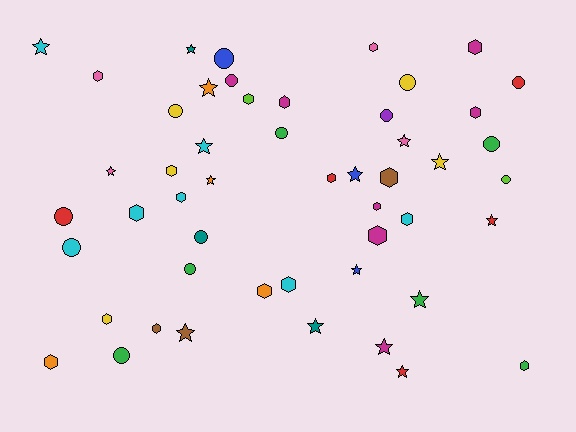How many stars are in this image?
There are 16 stars.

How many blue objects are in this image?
There are 3 blue objects.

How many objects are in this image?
There are 50 objects.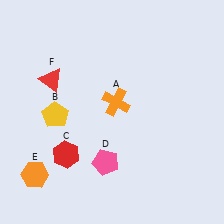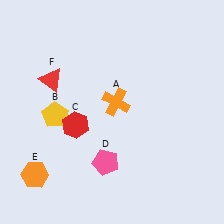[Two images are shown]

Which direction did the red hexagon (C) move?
The red hexagon (C) moved up.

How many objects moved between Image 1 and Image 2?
1 object moved between the two images.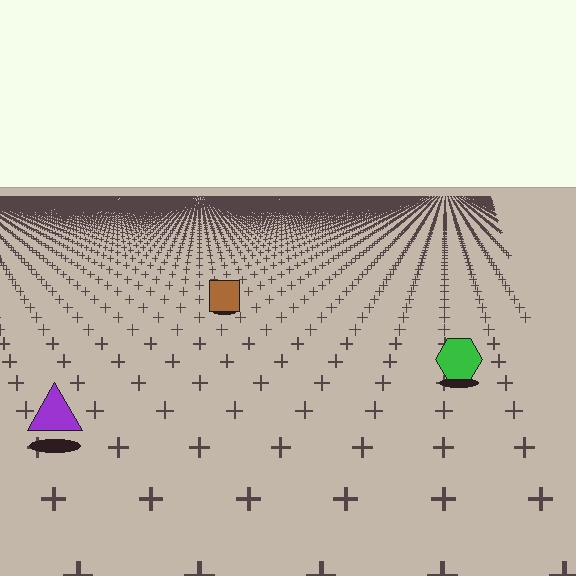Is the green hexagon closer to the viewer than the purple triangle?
No. The purple triangle is closer — you can tell from the texture gradient: the ground texture is coarser near it.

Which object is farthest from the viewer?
The brown square is farthest from the viewer. It appears smaller and the ground texture around it is denser.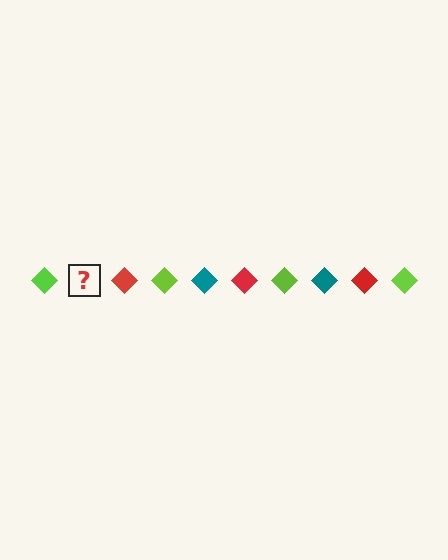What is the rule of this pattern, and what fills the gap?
The rule is that the pattern cycles through lime, teal, red diamonds. The gap should be filled with a teal diamond.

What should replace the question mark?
The question mark should be replaced with a teal diamond.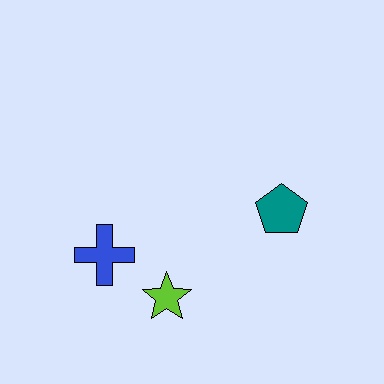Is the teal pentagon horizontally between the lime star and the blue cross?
No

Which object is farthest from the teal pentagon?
The blue cross is farthest from the teal pentagon.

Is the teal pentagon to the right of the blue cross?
Yes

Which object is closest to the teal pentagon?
The lime star is closest to the teal pentagon.